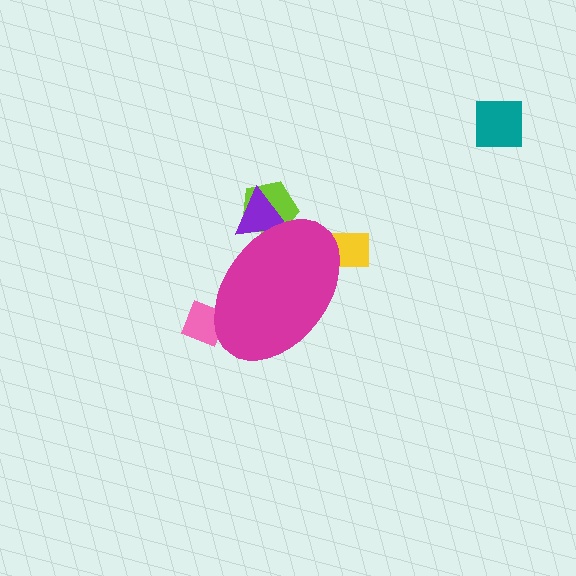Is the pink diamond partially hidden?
Yes, the pink diamond is partially hidden behind the magenta ellipse.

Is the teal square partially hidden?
No, the teal square is fully visible.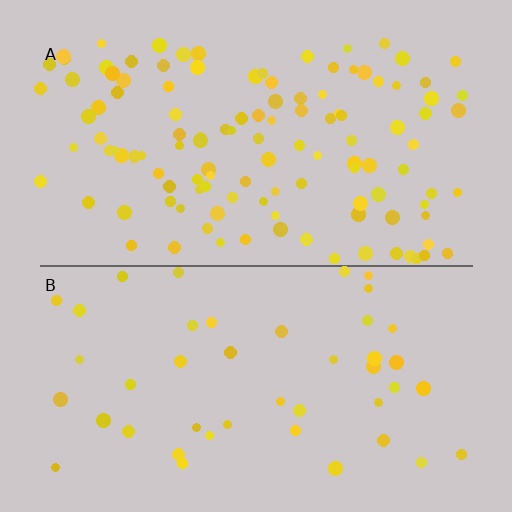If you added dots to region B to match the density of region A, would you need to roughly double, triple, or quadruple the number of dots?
Approximately triple.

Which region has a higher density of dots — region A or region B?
A (the top).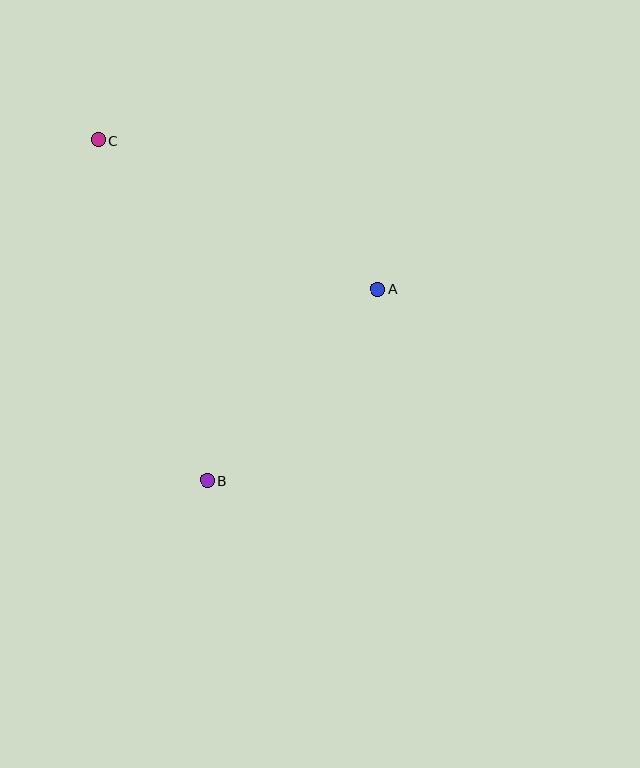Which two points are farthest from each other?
Points B and C are farthest from each other.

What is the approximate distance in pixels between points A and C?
The distance between A and C is approximately 317 pixels.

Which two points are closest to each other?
Points A and B are closest to each other.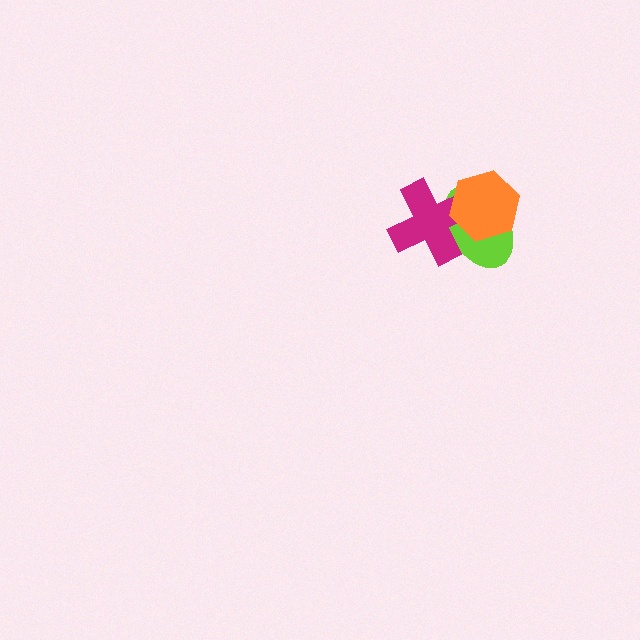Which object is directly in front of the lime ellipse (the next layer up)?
The magenta cross is directly in front of the lime ellipse.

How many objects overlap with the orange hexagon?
2 objects overlap with the orange hexagon.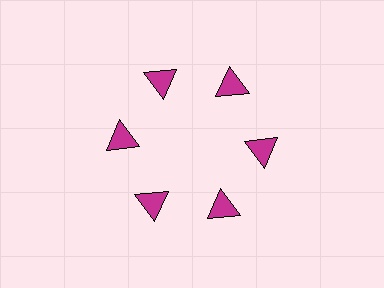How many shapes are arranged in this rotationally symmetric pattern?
There are 6 shapes, arranged in 6 groups of 1.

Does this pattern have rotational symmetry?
Yes, this pattern has 6-fold rotational symmetry. It looks the same after rotating 60 degrees around the center.